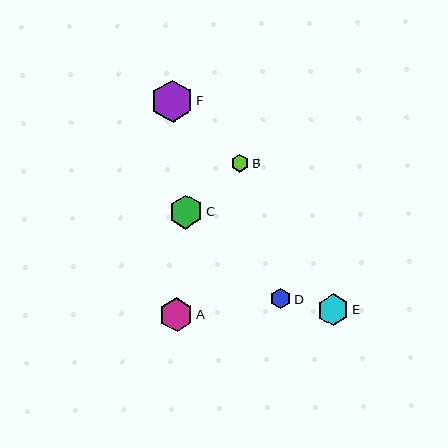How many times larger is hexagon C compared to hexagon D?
Hexagon C is approximately 1.7 times the size of hexagon D.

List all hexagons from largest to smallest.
From largest to smallest: F, A, C, E, D, B.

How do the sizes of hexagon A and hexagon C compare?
Hexagon A and hexagon C are approximately the same size.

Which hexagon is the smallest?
Hexagon B is the smallest with a size of approximately 18 pixels.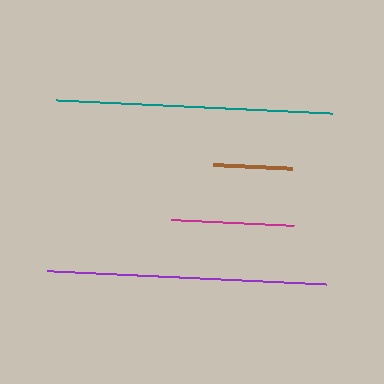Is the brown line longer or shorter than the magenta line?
The magenta line is longer than the brown line.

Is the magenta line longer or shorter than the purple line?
The purple line is longer than the magenta line.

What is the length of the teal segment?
The teal segment is approximately 276 pixels long.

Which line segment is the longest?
The purple line is the longest at approximately 279 pixels.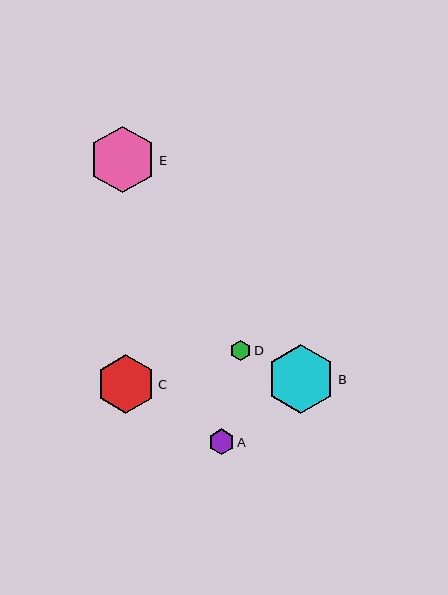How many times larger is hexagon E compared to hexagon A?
Hexagon E is approximately 2.6 times the size of hexagon A.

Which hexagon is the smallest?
Hexagon D is the smallest with a size of approximately 20 pixels.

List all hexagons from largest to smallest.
From largest to smallest: B, E, C, A, D.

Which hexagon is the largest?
Hexagon B is the largest with a size of approximately 69 pixels.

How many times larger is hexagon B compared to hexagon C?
Hexagon B is approximately 1.2 times the size of hexagon C.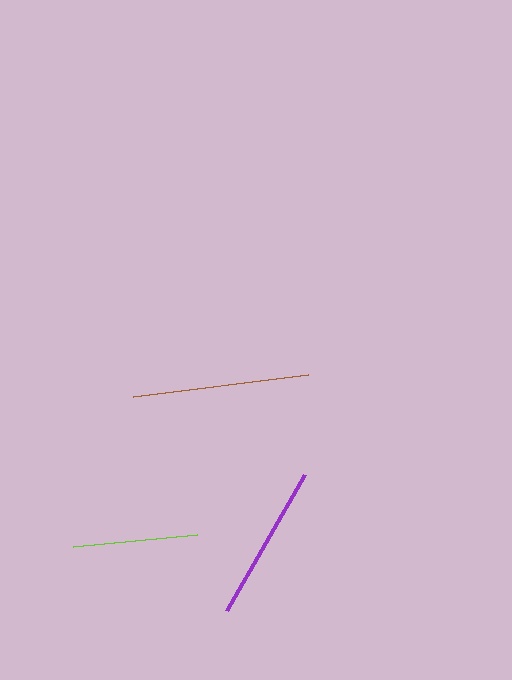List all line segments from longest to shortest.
From longest to shortest: brown, purple, lime.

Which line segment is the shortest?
The lime line is the shortest at approximately 125 pixels.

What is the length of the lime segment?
The lime segment is approximately 125 pixels long.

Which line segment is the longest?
The brown line is the longest at approximately 176 pixels.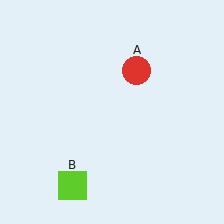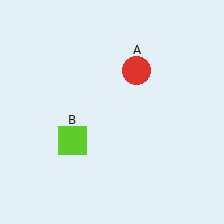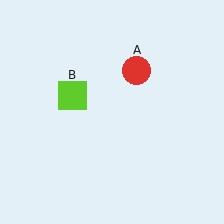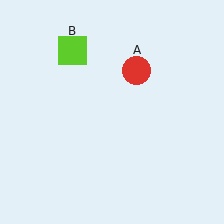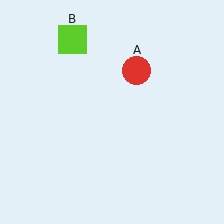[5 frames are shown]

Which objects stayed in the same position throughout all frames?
Red circle (object A) remained stationary.